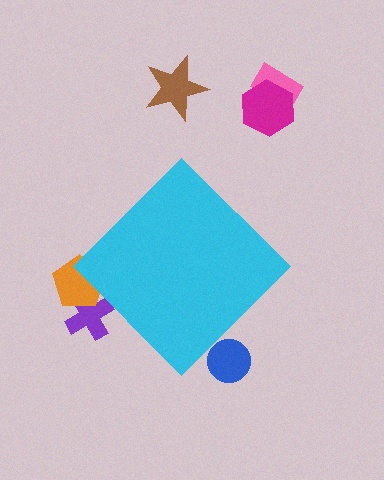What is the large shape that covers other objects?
A cyan diamond.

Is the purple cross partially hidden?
Yes, the purple cross is partially hidden behind the cyan diamond.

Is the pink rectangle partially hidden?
No, the pink rectangle is fully visible.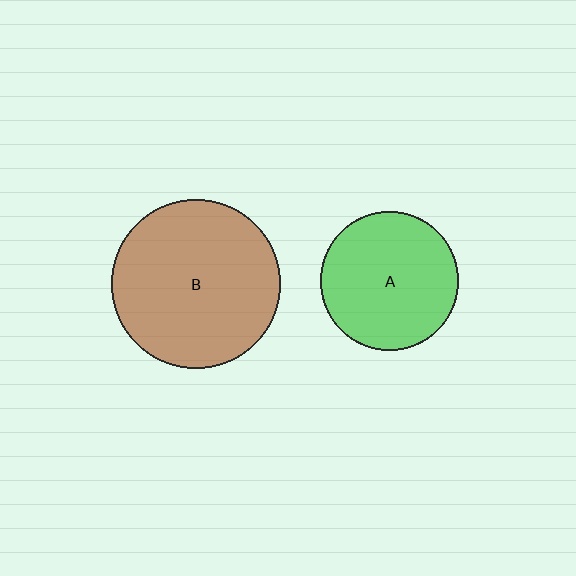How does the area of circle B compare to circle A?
Approximately 1.5 times.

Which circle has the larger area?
Circle B (brown).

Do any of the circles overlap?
No, none of the circles overlap.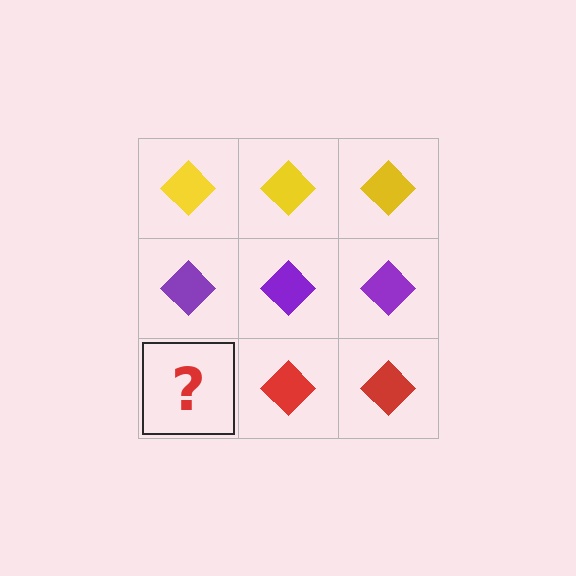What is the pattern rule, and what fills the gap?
The rule is that each row has a consistent color. The gap should be filled with a red diamond.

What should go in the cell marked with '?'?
The missing cell should contain a red diamond.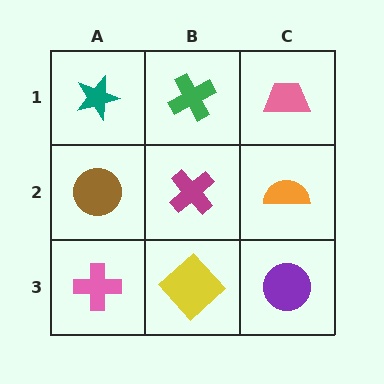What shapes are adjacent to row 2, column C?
A pink trapezoid (row 1, column C), a purple circle (row 3, column C), a magenta cross (row 2, column B).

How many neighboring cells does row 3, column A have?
2.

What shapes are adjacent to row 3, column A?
A brown circle (row 2, column A), a yellow diamond (row 3, column B).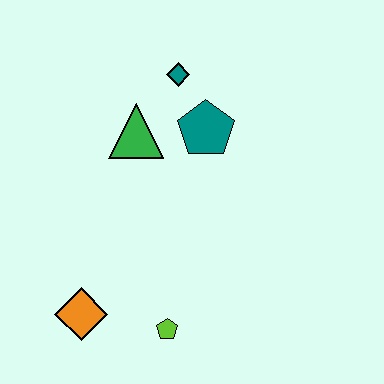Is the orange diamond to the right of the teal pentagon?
No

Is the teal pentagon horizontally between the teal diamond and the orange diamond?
No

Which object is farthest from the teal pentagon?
The orange diamond is farthest from the teal pentagon.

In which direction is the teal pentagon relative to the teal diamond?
The teal pentagon is below the teal diamond.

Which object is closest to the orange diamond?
The lime pentagon is closest to the orange diamond.